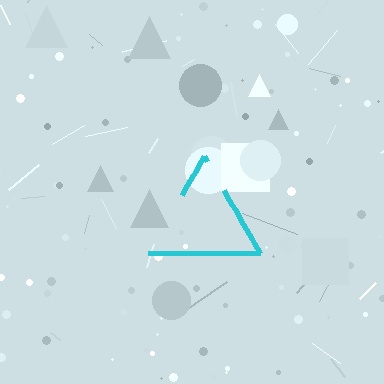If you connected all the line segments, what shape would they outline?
They would outline a triangle.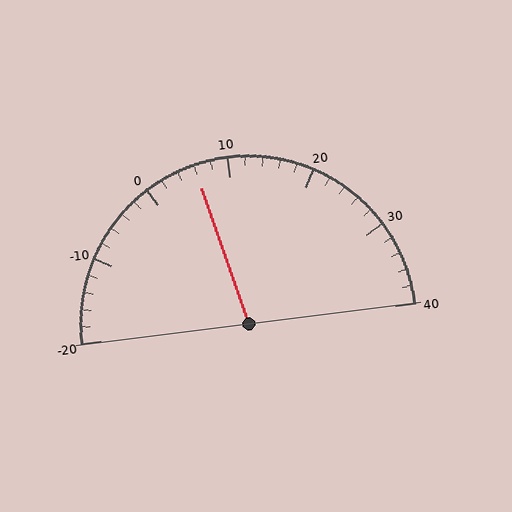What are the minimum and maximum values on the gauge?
The gauge ranges from -20 to 40.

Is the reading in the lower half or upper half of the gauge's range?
The reading is in the lower half of the range (-20 to 40).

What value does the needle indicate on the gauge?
The needle indicates approximately 6.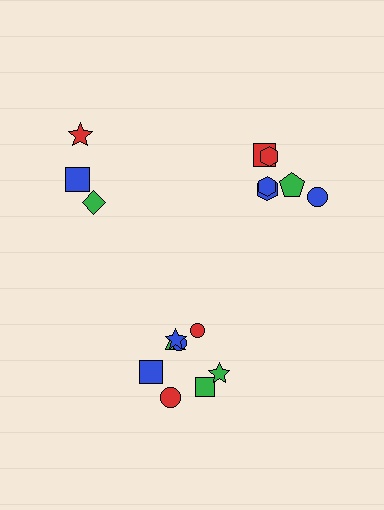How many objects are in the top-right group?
There are 6 objects.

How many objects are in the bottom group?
There are 8 objects.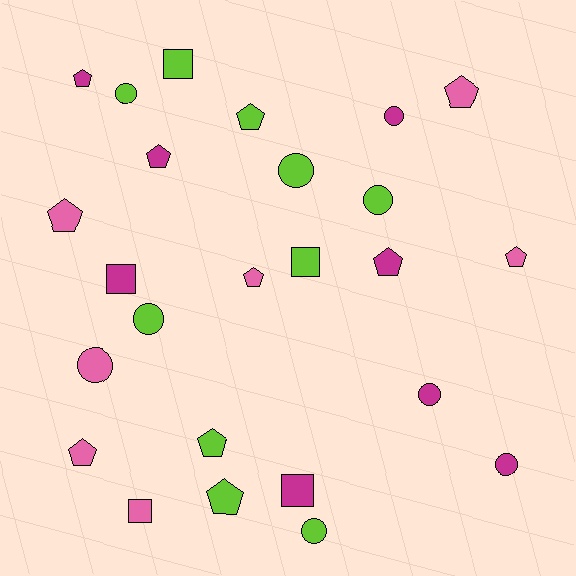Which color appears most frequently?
Lime, with 10 objects.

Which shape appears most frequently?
Pentagon, with 11 objects.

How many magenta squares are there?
There are 2 magenta squares.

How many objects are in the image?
There are 25 objects.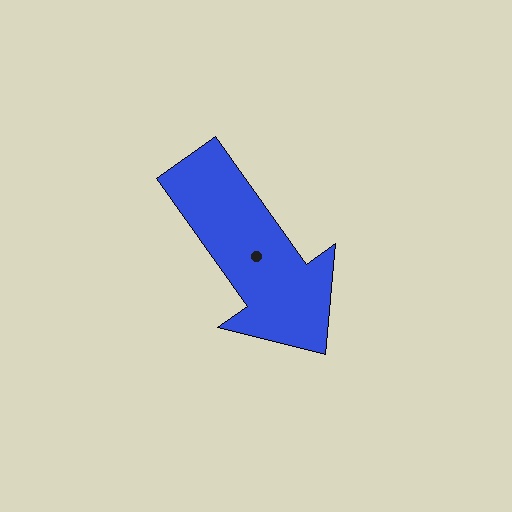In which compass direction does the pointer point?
Southeast.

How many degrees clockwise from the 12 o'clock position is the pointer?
Approximately 145 degrees.